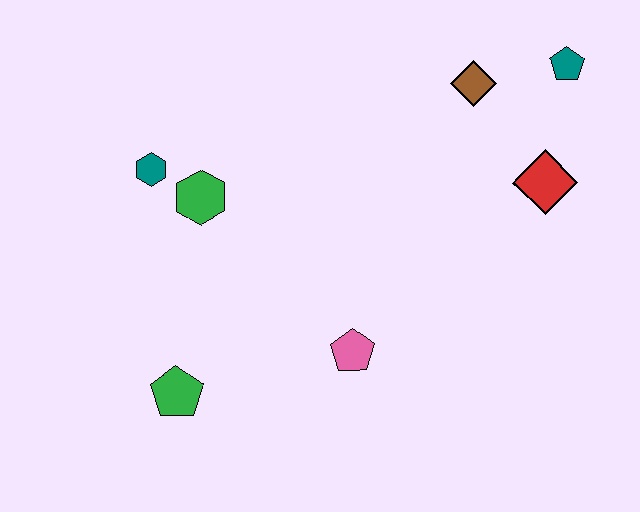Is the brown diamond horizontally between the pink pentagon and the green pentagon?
No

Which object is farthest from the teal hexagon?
The teal pentagon is farthest from the teal hexagon.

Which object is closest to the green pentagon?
The pink pentagon is closest to the green pentagon.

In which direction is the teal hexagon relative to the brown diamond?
The teal hexagon is to the left of the brown diamond.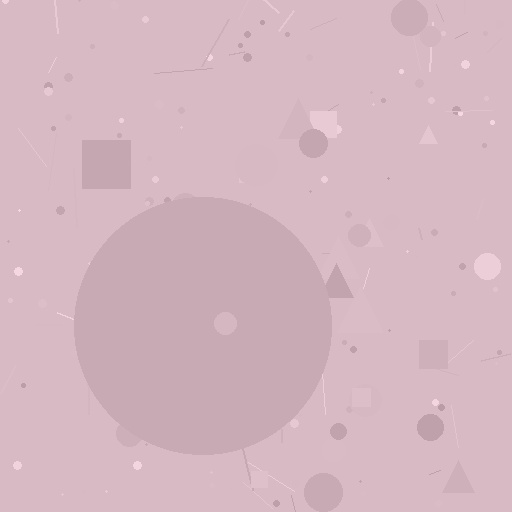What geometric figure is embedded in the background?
A circle is embedded in the background.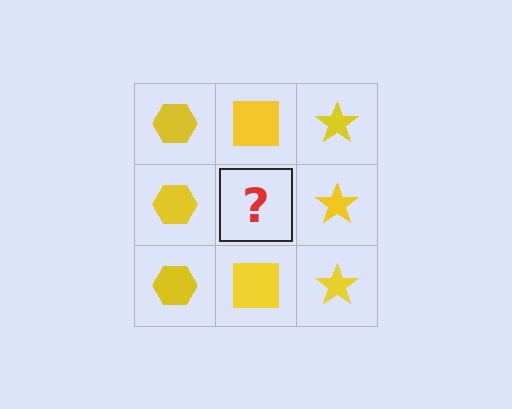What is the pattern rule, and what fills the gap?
The rule is that each column has a consistent shape. The gap should be filled with a yellow square.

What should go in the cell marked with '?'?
The missing cell should contain a yellow square.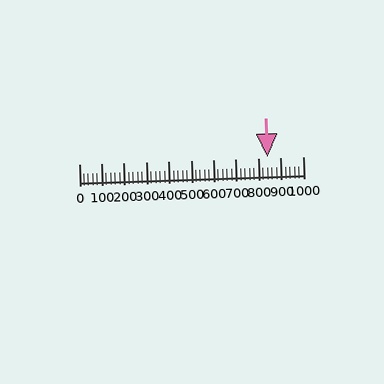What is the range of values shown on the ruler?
The ruler shows values from 0 to 1000.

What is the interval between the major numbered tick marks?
The major tick marks are spaced 100 units apart.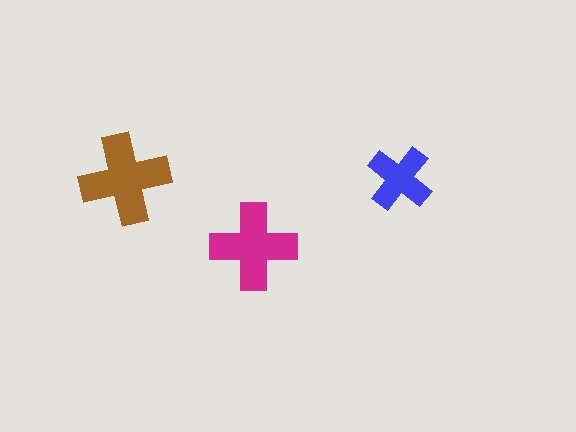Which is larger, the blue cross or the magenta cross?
The magenta one.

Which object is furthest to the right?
The blue cross is rightmost.